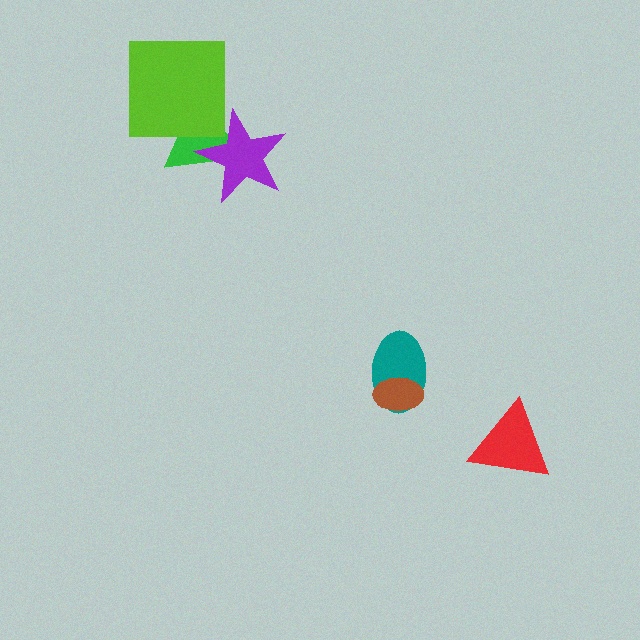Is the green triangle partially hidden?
Yes, it is partially covered by another shape.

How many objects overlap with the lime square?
1 object overlaps with the lime square.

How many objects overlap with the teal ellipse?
1 object overlaps with the teal ellipse.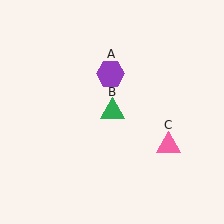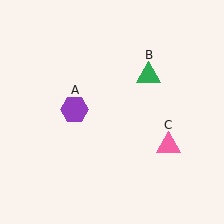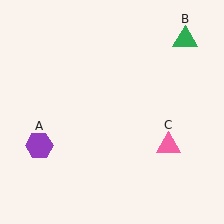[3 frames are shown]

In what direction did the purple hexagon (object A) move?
The purple hexagon (object A) moved down and to the left.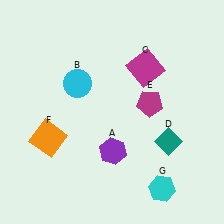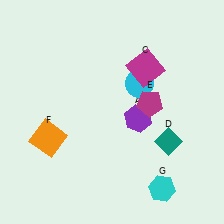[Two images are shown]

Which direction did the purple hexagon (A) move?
The purple hexagon (A) moved up.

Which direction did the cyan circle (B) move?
The cyan circle (B) moved right.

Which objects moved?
The objects that moved are: the purple hexagon (A), the cyan circle (B).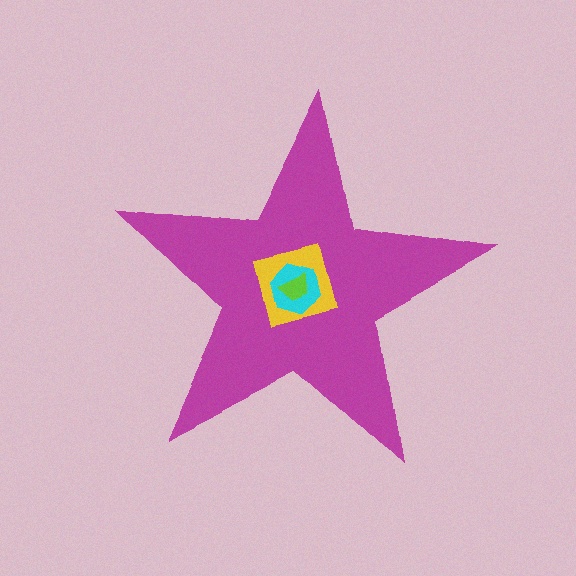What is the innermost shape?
The lime trapezoid.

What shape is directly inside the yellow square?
The cyan hexagon.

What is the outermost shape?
The magenta star.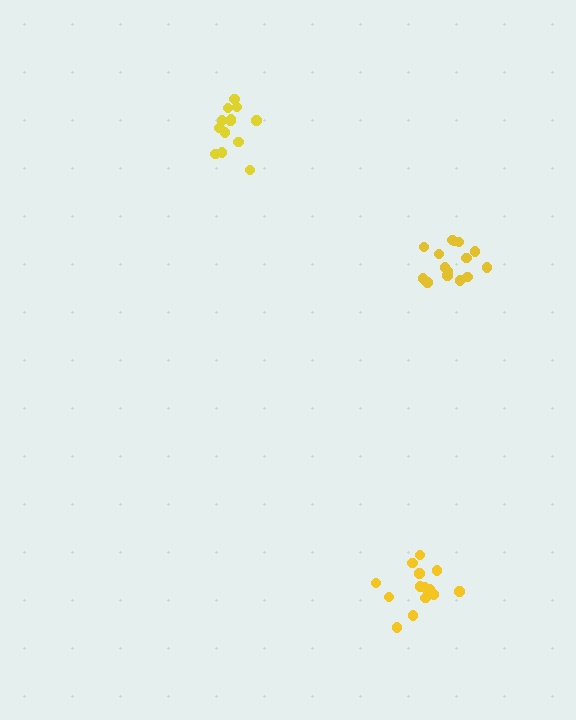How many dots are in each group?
Group 1: 15 dots, Group 2: 14 dots, Group 3: 13 dots (42 total).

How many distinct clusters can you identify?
There are 3 distinct clusters.